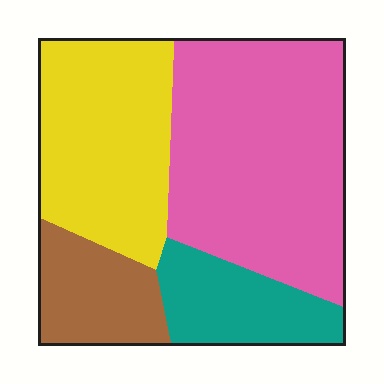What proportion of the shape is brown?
Brown takes up less than a sixth of the shape.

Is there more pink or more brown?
Pink.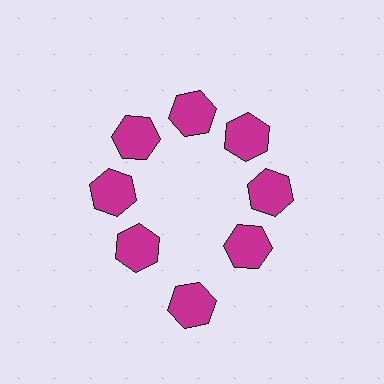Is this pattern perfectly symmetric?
No. The 8 magenta hexagons are arranged in a ring, but one element near the 6 o'clock position is pushed outward from the center, breaking the 8-fold rotational symmetry.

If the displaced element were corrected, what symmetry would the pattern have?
It would have 8-fold rotational symmetry — the pattern would map onto itself every 45 degrees.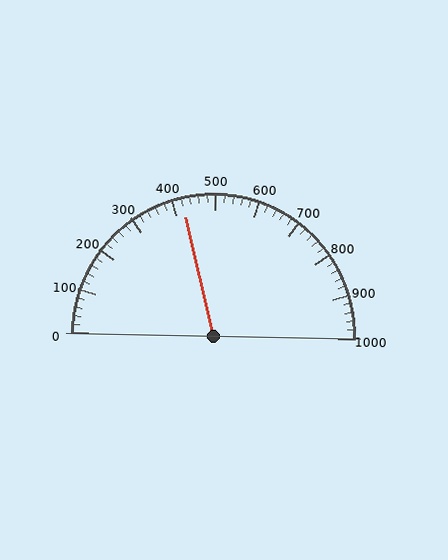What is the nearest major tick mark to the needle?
The nearest major tick mark is 400.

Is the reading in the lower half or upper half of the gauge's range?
The reading is in the lower half of the range (0 to 1000).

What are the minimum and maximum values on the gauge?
The gauge ranges from 0 to 1000.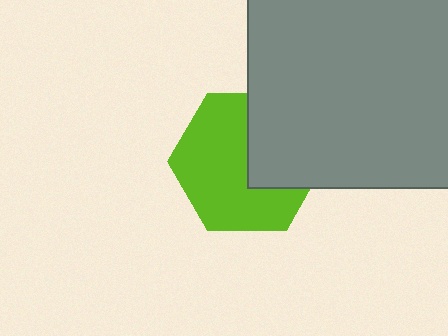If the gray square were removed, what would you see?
You would see the complete lime hexagon.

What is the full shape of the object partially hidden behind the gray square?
The partially hidden object is a lime hexagon.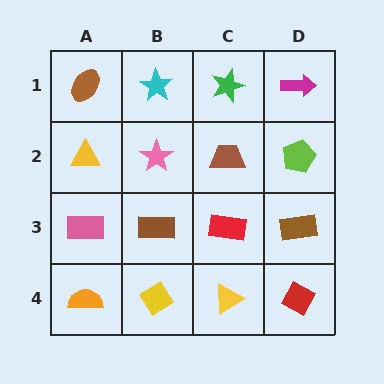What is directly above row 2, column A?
A brown ellipse.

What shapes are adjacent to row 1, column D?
A lime pentagon (row 2, column D), a green star (row 1, column C).